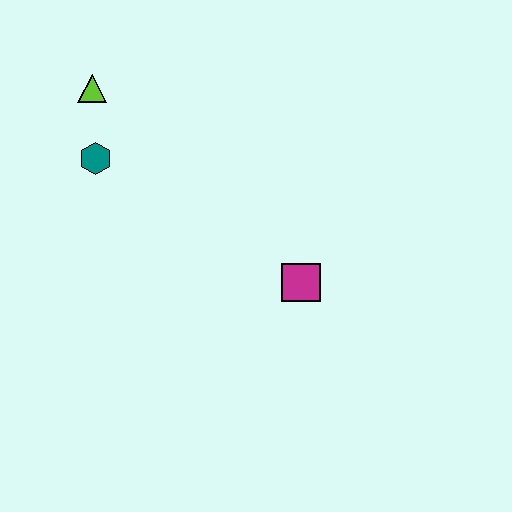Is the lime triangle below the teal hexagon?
No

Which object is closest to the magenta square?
The teal hexagon is closest to the magenta square.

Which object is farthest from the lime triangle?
The magenta square is farthest from the lime triangle.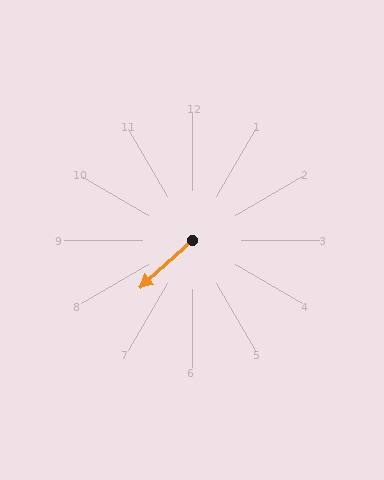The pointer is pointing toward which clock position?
Roughly 8 o'clock.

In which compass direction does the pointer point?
Southwest.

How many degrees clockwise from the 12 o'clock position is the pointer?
Approximately 228 degrees.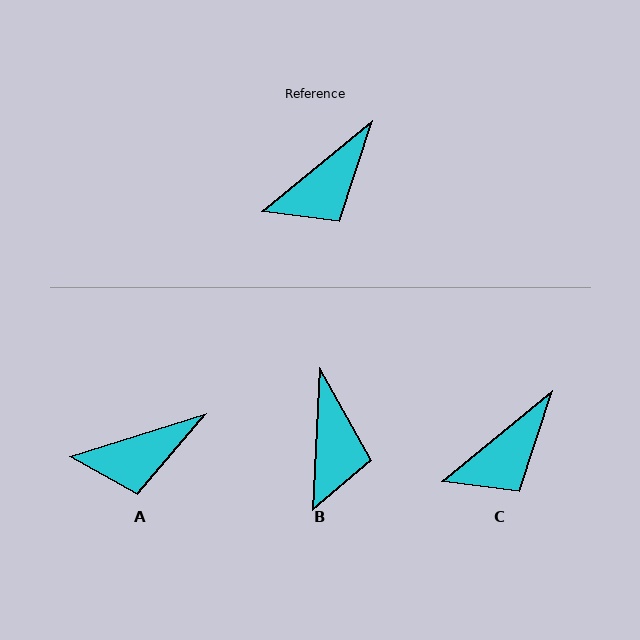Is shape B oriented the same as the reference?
No, it is off by about 48 degrees.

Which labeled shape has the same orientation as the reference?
C.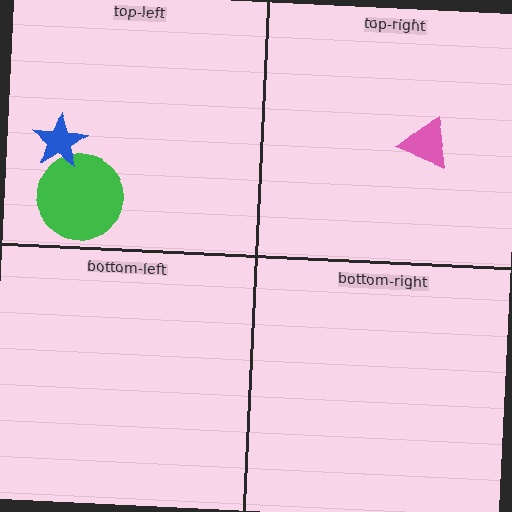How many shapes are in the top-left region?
2.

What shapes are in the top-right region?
The pink triangle.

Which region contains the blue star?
The top-left region.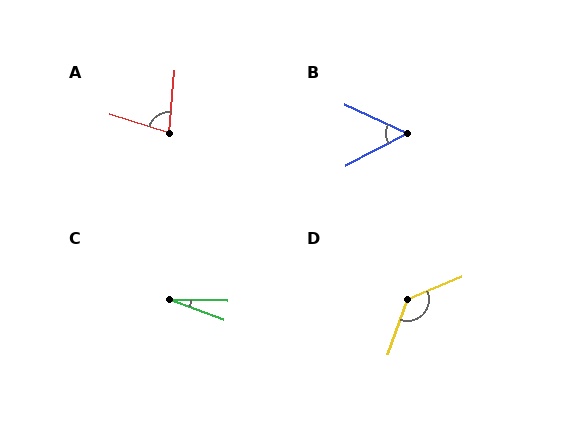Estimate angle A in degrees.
Approximately 78 degrees.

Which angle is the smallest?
C, at approximately 19 degrees.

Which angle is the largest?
D, at approximately 131 degrees.